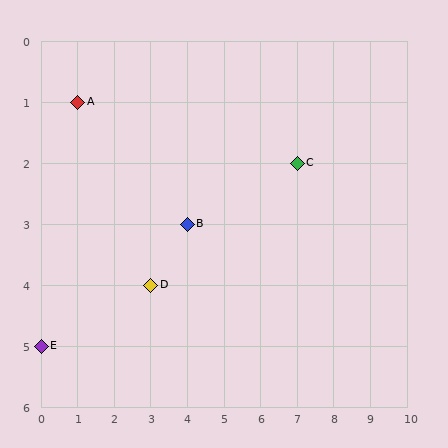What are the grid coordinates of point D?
Point D is at grid coordinates (3, 4).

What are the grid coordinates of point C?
Point C is at grid coordinates (7, 2).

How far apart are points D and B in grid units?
Points D and B are 1 column and 1 row apart (about 1.4 grid units diagonally).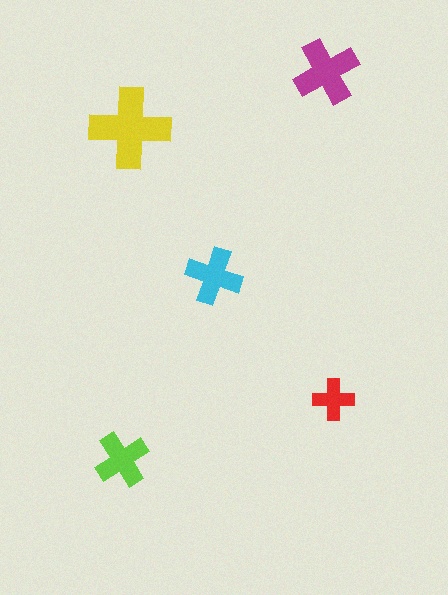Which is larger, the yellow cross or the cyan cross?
The yellow one.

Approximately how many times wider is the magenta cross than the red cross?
About 1.5 times wider.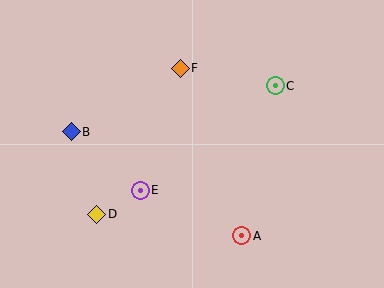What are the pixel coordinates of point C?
Point C is at (275, 86).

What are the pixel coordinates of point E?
Point E is at (140, 190).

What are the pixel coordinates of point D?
Point D is at (97, 214).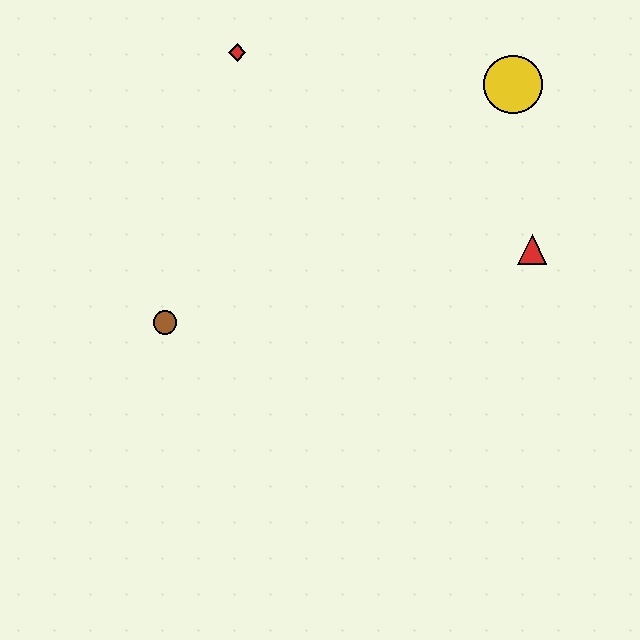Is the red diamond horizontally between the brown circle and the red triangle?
Yes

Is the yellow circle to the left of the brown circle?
No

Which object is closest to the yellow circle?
The red triangle is closest to the yellow circle.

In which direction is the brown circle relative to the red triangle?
The brown circle is to the left of the red triangle.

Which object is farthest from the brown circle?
The yellow circle is farthest from the brown circle.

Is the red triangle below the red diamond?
Yes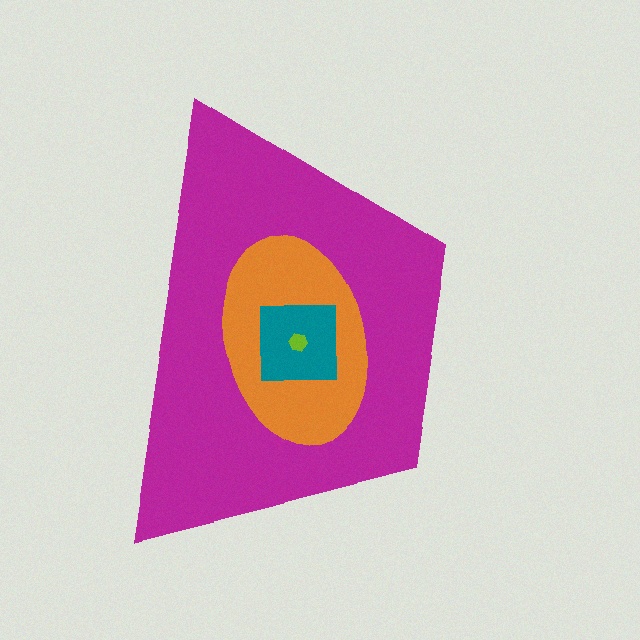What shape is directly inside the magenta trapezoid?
The orange ellipse.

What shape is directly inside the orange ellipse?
The teal square.